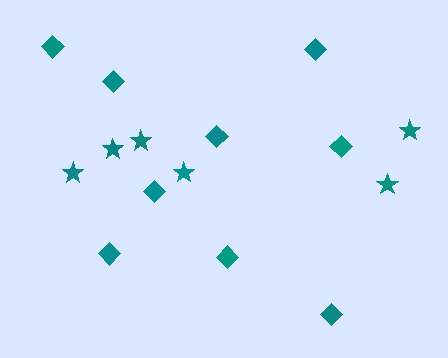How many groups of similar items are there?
There are 2 groups: one group of stars (6) and one group of diamonds (9).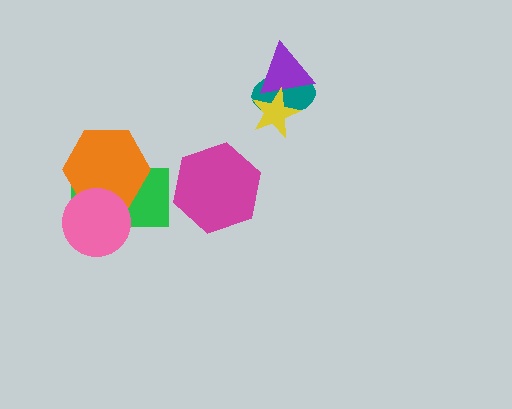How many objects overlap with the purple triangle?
2 objects overlap with the purple triangle.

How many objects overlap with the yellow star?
2 objects overlap with the yellow star.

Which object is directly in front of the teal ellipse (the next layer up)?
The purple triangle is directly in front of the teal ellipse.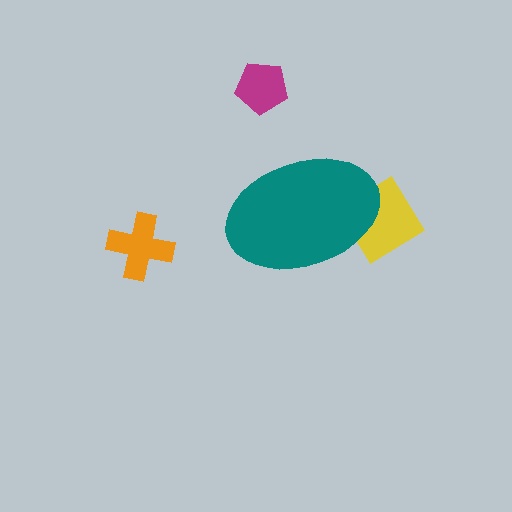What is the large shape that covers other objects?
A teal ellipse.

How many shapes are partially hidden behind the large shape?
1 shape is partially hidden.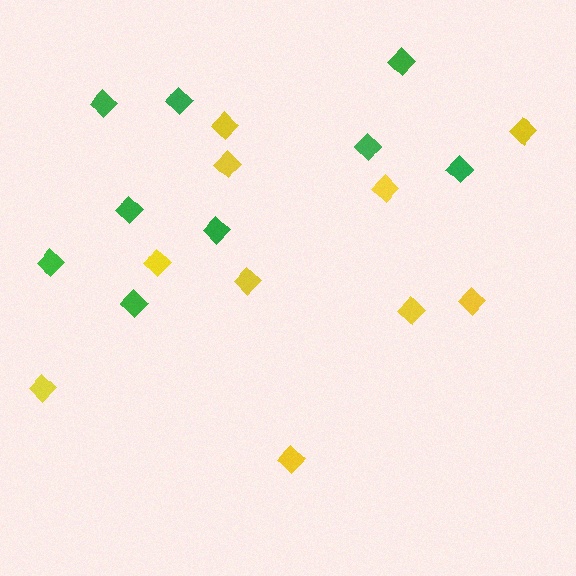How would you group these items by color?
There are 2 groups: one group of green diamonds (9) and one group of yellow diamonds (10).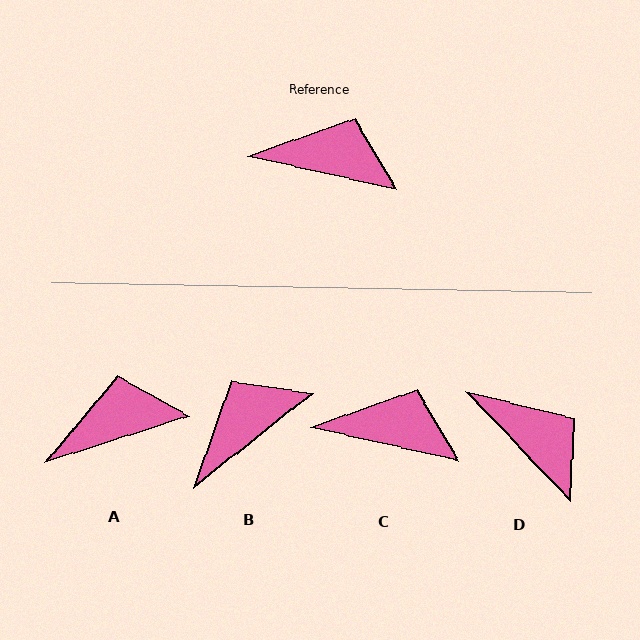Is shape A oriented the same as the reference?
No, it is off by about 30 degrees.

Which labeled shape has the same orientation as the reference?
C.